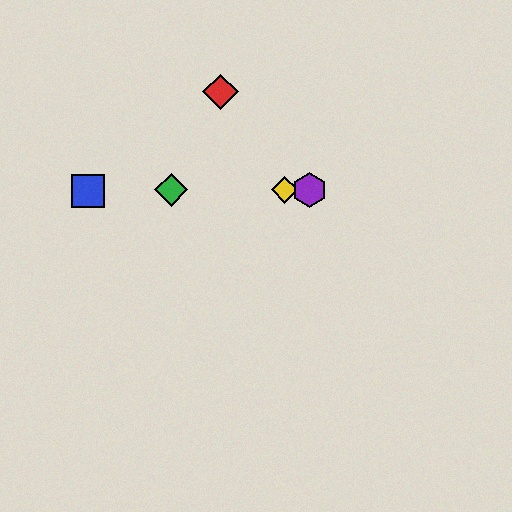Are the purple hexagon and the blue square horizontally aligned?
Yes, both are at y≈190.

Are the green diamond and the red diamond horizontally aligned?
No, the green diamond is at y≈190 and the red diamond is at y≈92.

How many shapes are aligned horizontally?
4 shapes (the blue square, the green diamond, the yellow diamond, the purple hexagon) are aligned horizontally.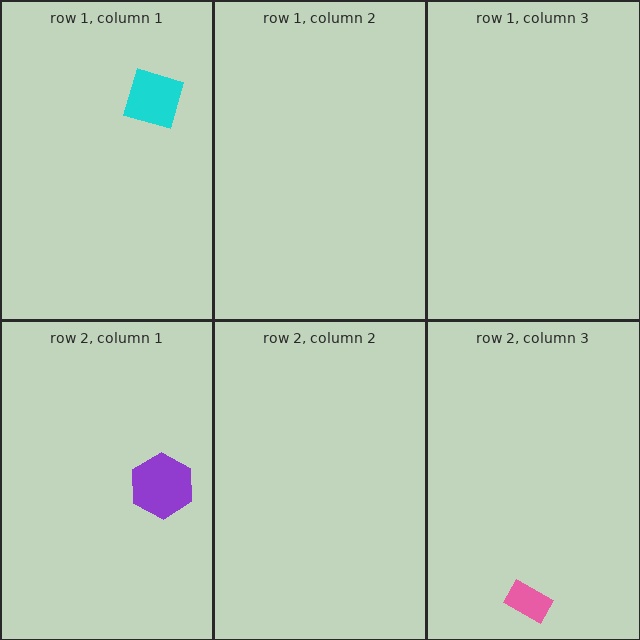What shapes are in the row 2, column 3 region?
The pink rectangle.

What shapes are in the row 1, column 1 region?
The cyan diamond.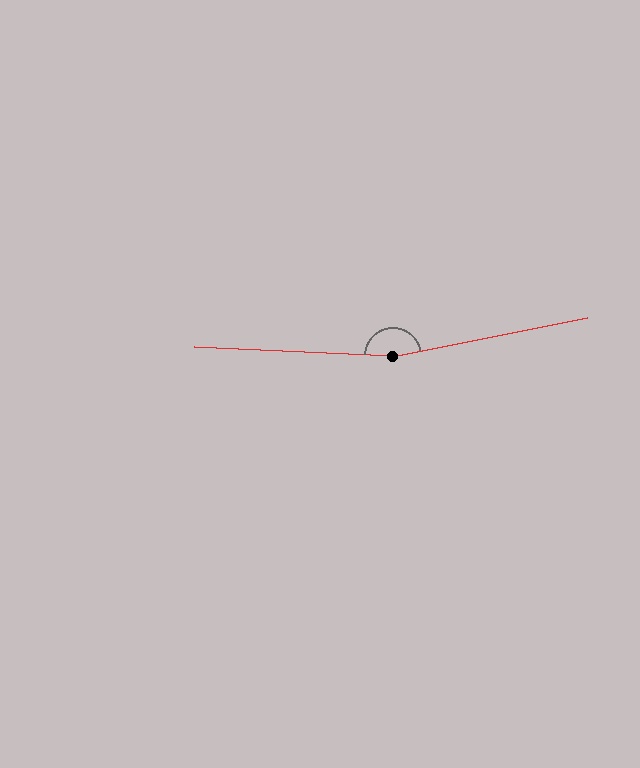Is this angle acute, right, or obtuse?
It is obtuse.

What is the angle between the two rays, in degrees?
Approximately 166 degrees.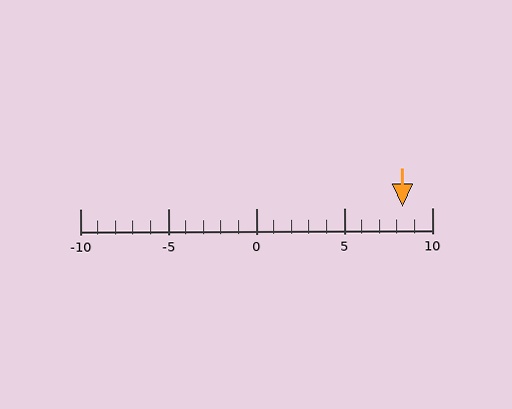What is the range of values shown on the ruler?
The ruler shows values from -10 to 10.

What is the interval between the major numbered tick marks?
The major tick marks are spaced 5 units apart.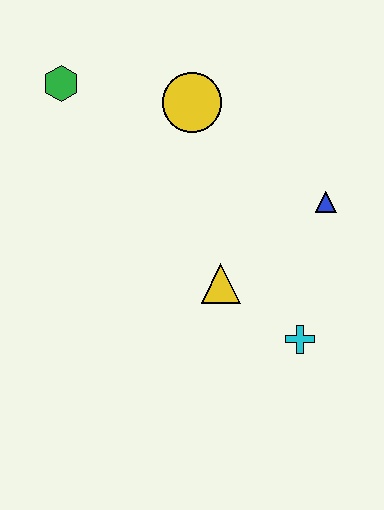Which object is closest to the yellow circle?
The green hexagon is closest to the yellow circle.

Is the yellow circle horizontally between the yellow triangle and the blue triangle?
No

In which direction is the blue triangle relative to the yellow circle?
The blue triangle is to the right of the yellow circle.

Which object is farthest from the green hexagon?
The cyan cross is farthest from the green hexagon.